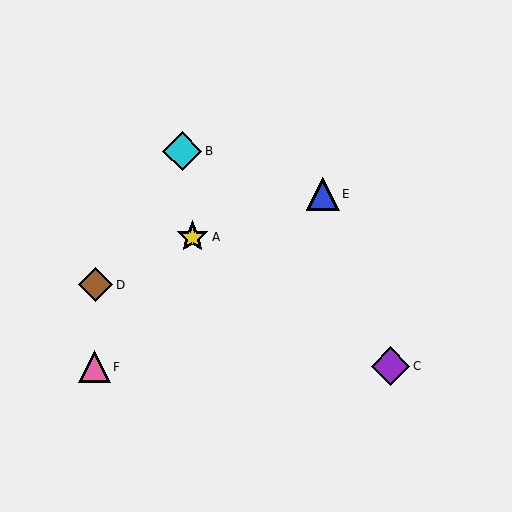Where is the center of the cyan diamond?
The center of the cyan diamond is at (182, 151).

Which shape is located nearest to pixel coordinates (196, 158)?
The cyan diamond (labeled B) at (182, 151) is nearest to that location.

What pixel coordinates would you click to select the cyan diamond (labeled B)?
Click at (182, 151) to select the cyan diamond B.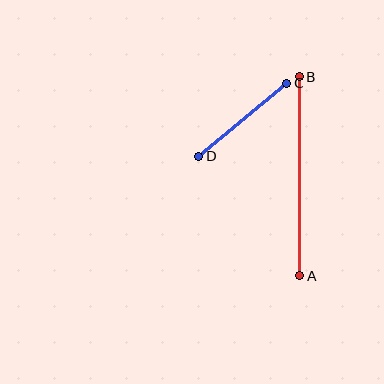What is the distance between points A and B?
The distance is approximately 199 pixels.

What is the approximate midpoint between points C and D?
The midpoint is at approximately (243, 120) pixels.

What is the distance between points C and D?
The distance is approximately 114 pixels.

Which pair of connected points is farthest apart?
Points A and B are farthest apart.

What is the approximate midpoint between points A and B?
The midpoint is at approximately (299, 176) pixels.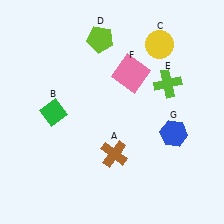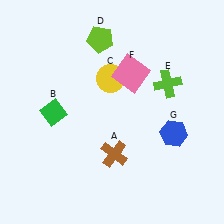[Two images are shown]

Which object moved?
The yellow circle (C) moved left.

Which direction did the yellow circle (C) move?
The yellow circle (C) moved left.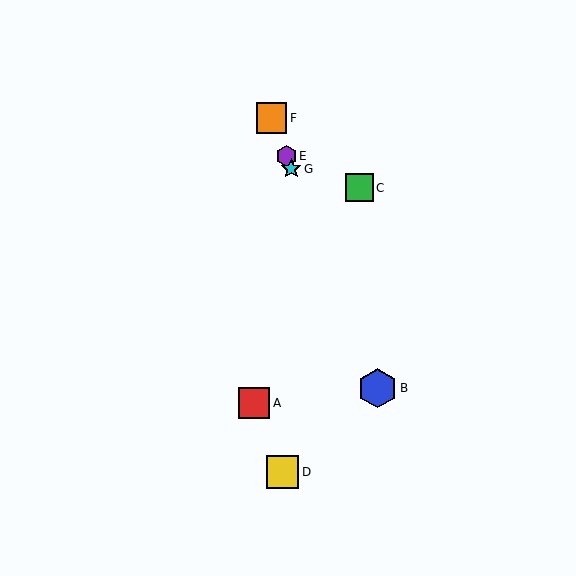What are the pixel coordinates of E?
Object E is at (286, 156).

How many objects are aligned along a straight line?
4 objects (B, E, F, G) are aligned along a straight line.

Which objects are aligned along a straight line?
Objects B, E, F, G are aligned along a straight line.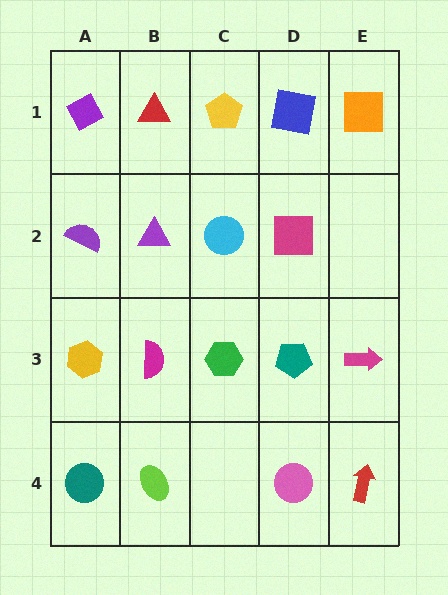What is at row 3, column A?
A yellow hexagon.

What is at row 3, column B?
A magenta semicircle.